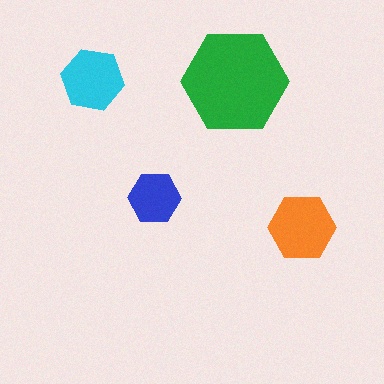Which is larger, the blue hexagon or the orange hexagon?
The orange one.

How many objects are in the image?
There are 4 objects in the image.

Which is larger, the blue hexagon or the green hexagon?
The green one.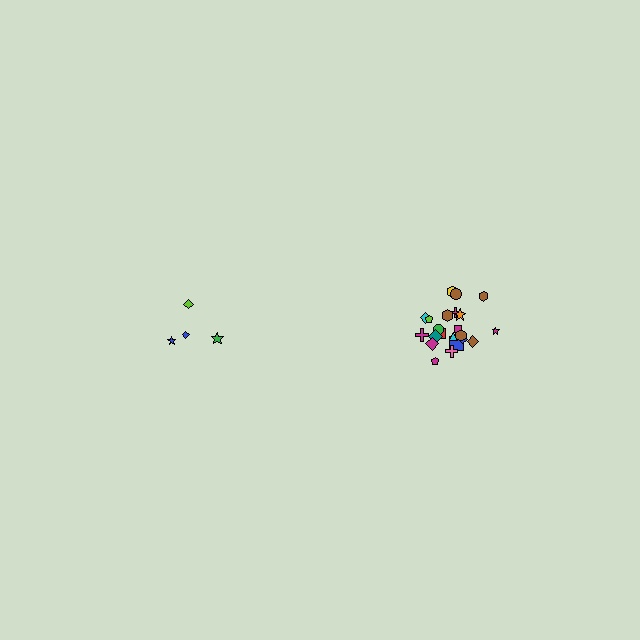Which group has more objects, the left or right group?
The right group.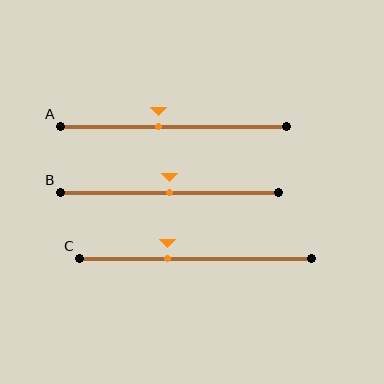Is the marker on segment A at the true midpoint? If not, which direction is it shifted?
No, the marker on segment A is shifted to the left by about 7% of the segment length.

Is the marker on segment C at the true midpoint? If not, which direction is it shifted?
No, the marker on segment C is shifted to the left by about 12% of the segment length.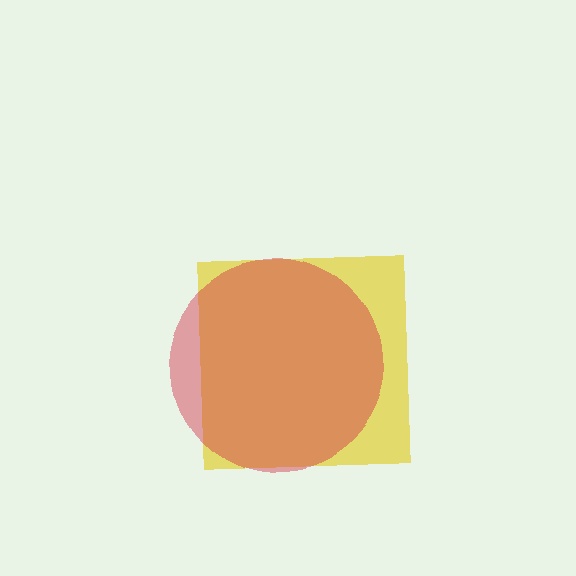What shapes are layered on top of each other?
The layered shapes are: a yellow square, a red circle.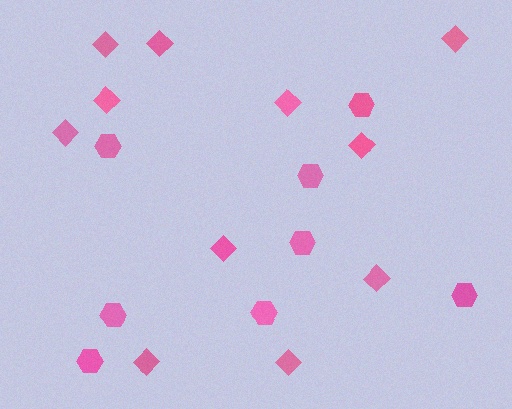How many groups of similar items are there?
There are 2 groups: one group of diamonds (11) and one group of hexagons (8).